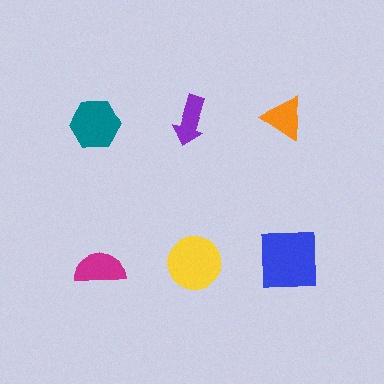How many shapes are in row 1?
3 shapes.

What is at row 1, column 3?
An orange triangle.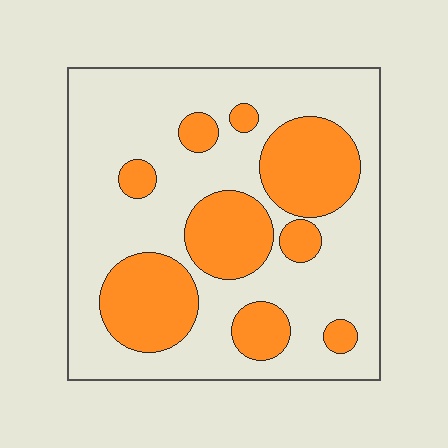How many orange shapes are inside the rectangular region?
9.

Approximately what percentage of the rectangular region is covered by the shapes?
Approximately 30%.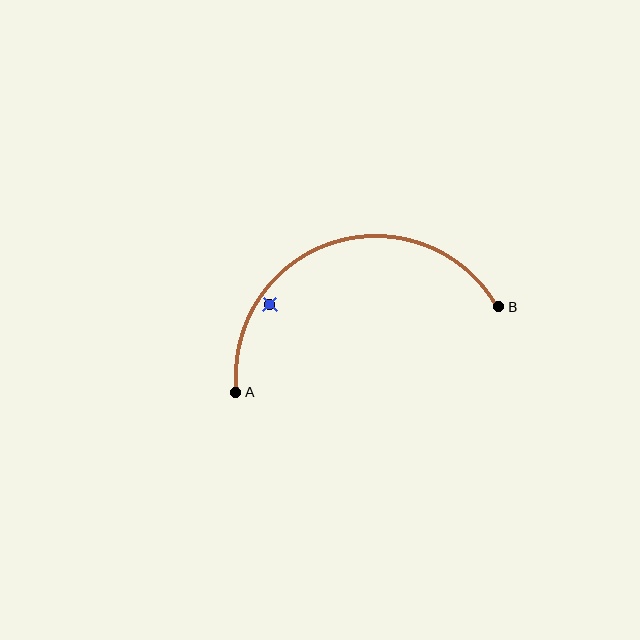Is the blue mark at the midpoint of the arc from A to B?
No — the blue mark does not lie on the arc at all. It sits slightly inside the curve.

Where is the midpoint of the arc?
The arc midpoint is the point on the curve farthest from the straight line joining A and B. It sits above that line.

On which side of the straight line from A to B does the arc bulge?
The arc bulges above the straight line connecting A and B.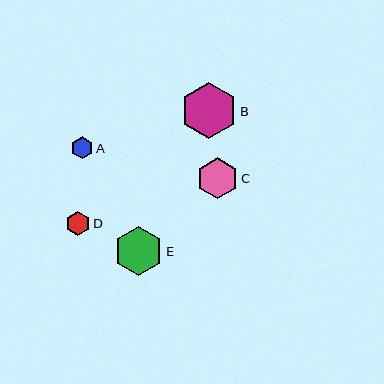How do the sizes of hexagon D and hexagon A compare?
Hexagon D and hexagon A are approximately the same size.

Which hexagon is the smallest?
Hexagon A is the smallest with a size of approximately 22 pixels.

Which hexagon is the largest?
Hexagon B is the largest with a size of approximately 56 pixels.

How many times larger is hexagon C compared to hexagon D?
Hexagon C is approximately 1.7 times the size of hexagon D.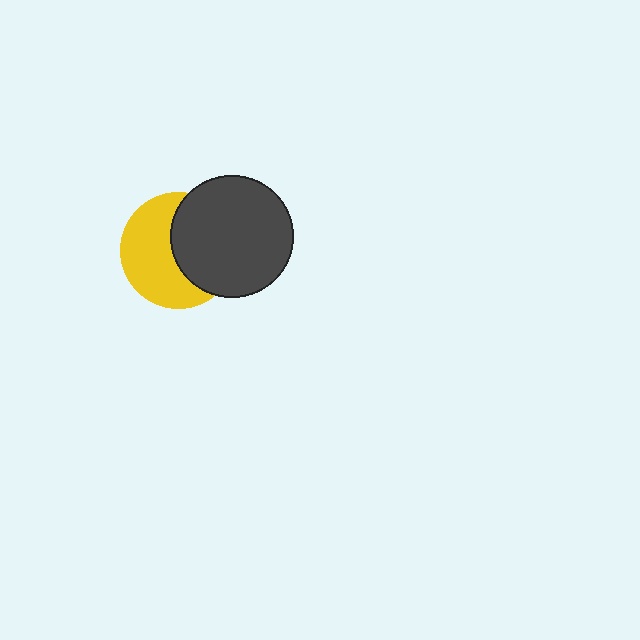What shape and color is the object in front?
The object in front is a dark gray circle.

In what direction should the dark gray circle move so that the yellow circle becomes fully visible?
The dark gray circle should move right. That is the shortest direction to clear the overlap and leave the yellow circle fully visible.